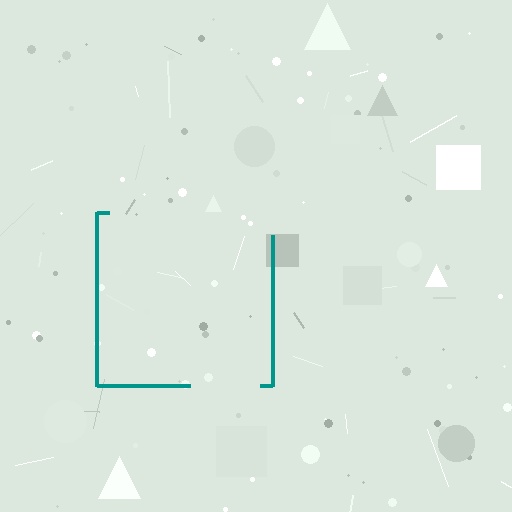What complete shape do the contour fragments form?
The contour fragments form a square.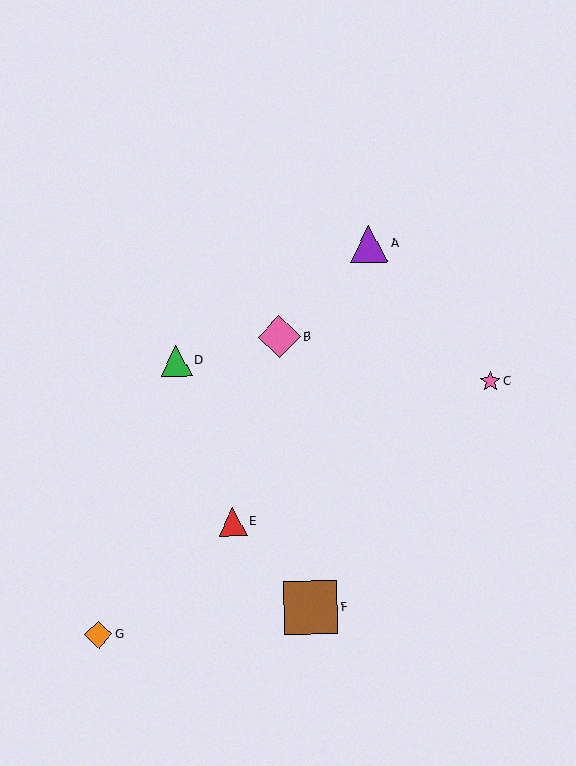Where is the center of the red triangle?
The center of the red triangle is at (233, 522).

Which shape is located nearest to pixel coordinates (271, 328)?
The pink diamond (labeled B) at (279, 337) is nearest to that location.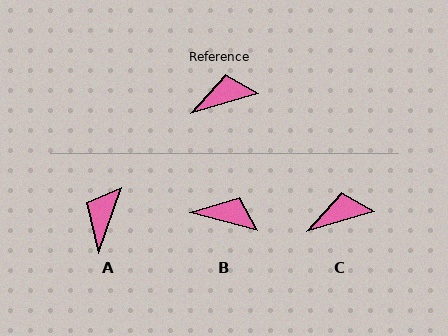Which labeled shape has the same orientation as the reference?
C.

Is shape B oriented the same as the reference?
No, it is off by about 32 degrees.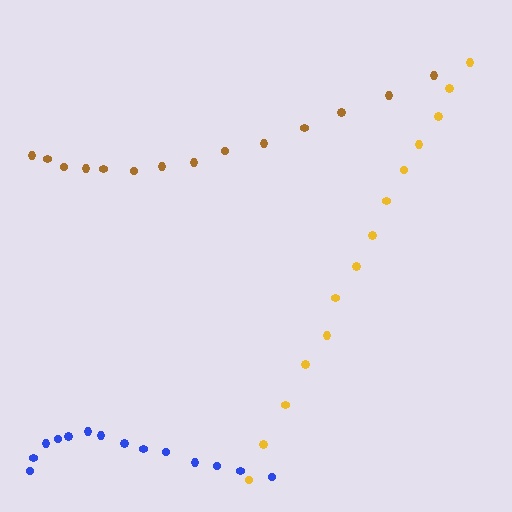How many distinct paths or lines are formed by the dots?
There are 3 distinct paths.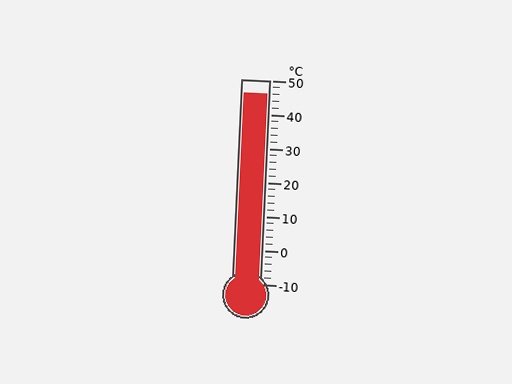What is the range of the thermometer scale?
The thermometer scale ranges from -10°C to 50°C.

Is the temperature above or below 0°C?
The temperature is above 0°C.